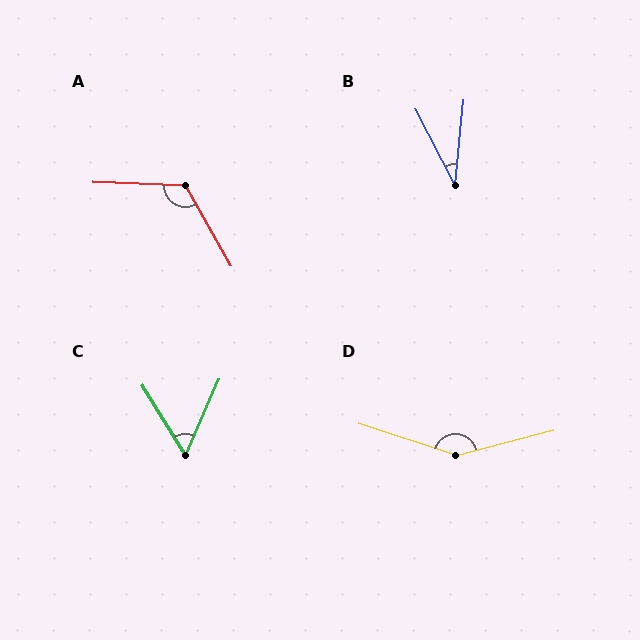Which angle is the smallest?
B, at approximately 33 degrees.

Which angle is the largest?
D, at approximately 147 degrees.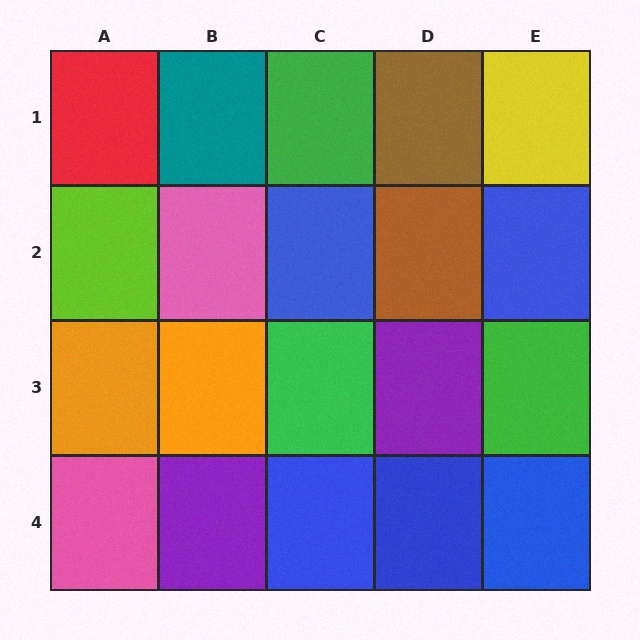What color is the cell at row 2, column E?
Blue.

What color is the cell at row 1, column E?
Yellow.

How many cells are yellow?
1 cell is yellow.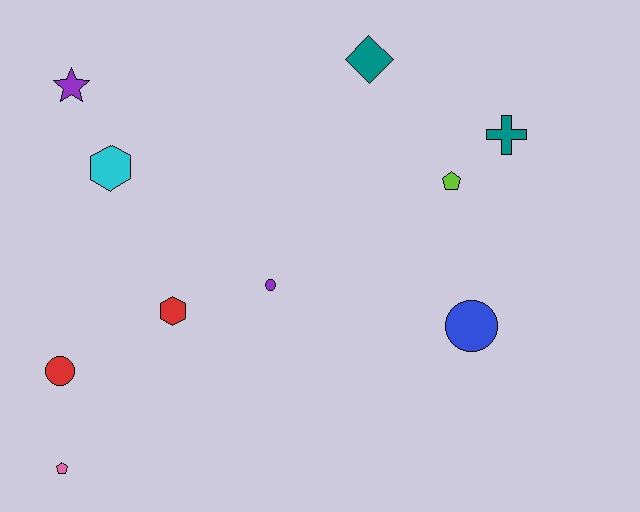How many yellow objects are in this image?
There are no yellow objects.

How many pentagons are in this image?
There are 2 pentagons.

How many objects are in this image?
There are 10 objects.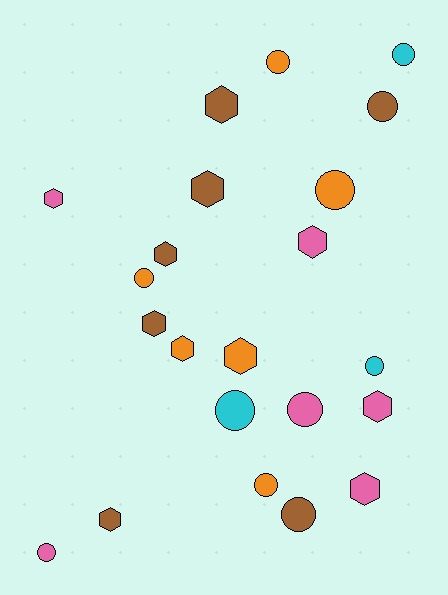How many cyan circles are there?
There are 3 cyan circles.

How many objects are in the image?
There are 22 objects.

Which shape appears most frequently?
Circle, with 11 objects.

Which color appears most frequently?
Brown, with 7 objects.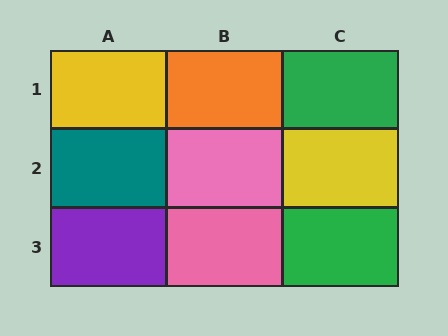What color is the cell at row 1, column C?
Green.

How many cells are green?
2 cells are green.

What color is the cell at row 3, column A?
Purple.